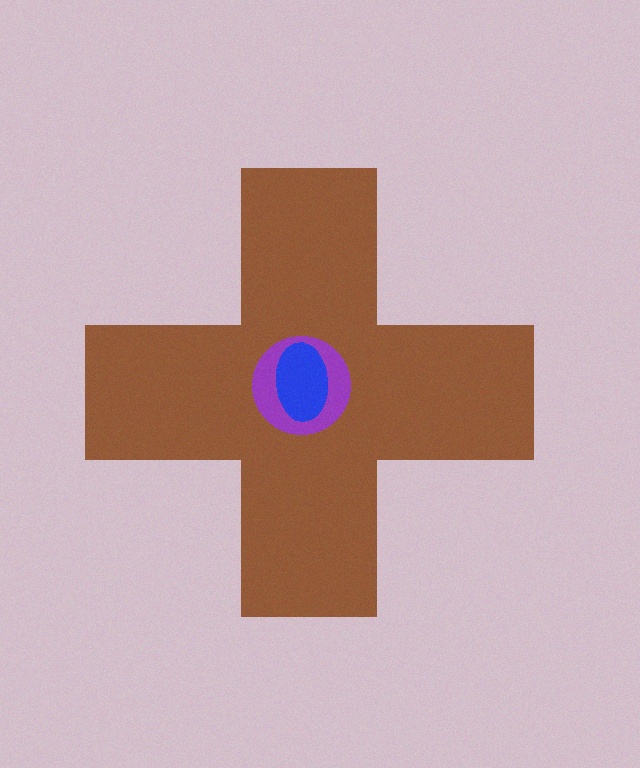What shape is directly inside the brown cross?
The purple circle.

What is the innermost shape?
The blue ellipse.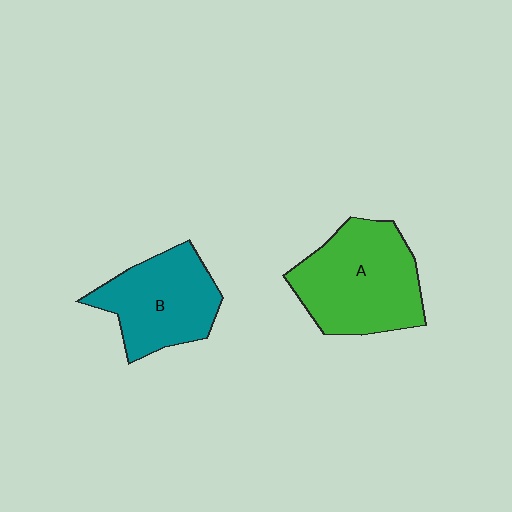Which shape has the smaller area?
Shape B (teal).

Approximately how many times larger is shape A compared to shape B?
Approximately 1.2 times.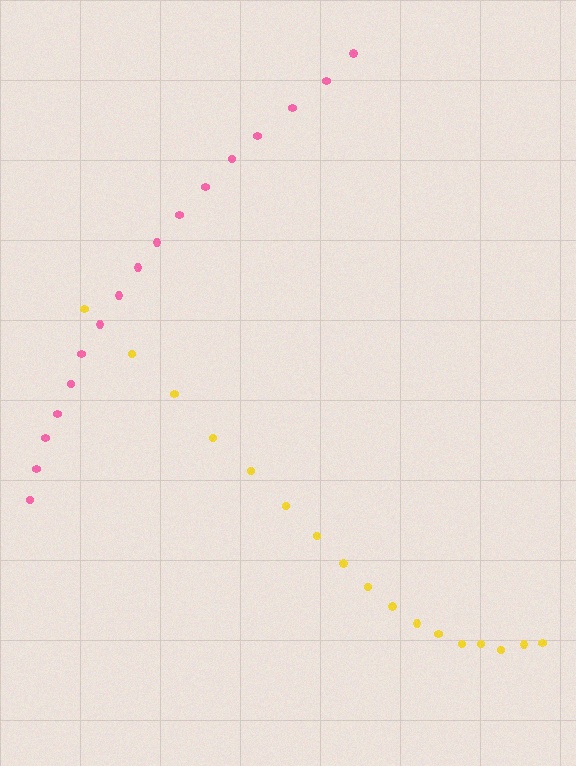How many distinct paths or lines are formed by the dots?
There are 2 distinct paths.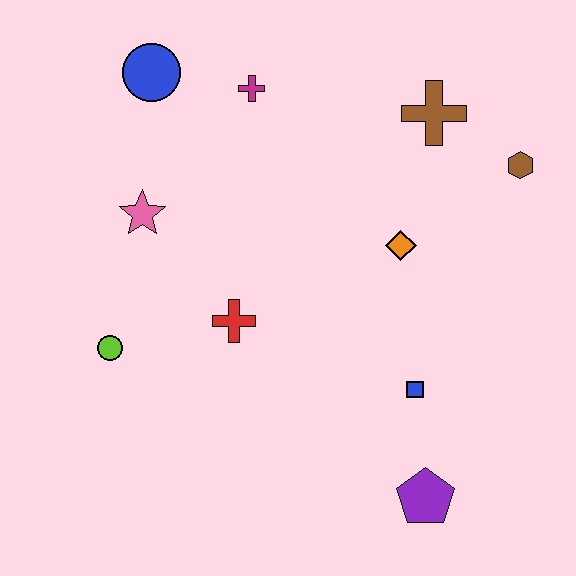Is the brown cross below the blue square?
No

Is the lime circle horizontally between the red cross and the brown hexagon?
No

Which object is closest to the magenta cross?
The blue circle is closest to the magenta cross.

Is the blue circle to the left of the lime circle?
No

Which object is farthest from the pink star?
The purple pentagon is farthest from the pink star.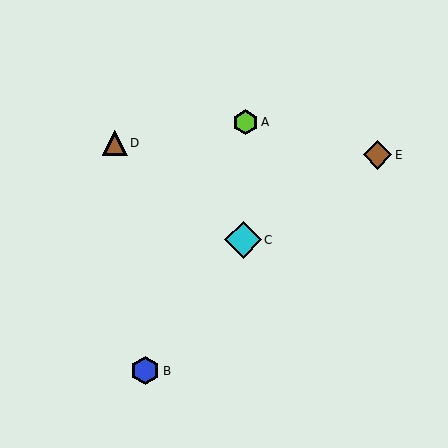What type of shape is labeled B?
Shape B is a blue hexagon.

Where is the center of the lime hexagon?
The center of the lime hexagon is at (245, 122).